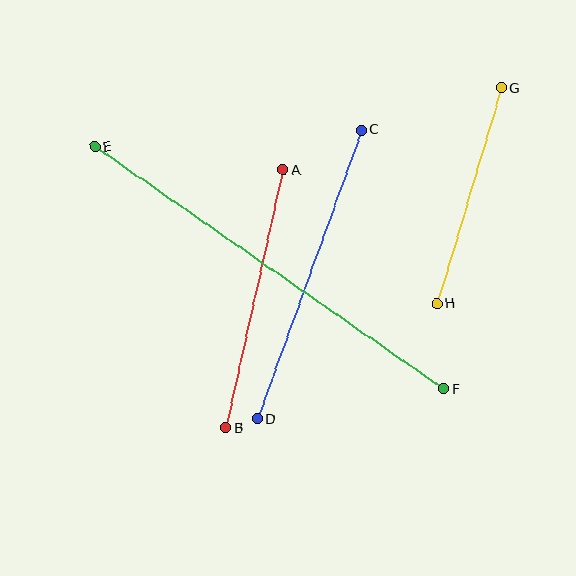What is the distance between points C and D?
The distance is approximately 307 pixels.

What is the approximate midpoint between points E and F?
The midpoint is at approximately (269, 268) pixels.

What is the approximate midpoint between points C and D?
The midpoint is at approximately (309, 274) pixels.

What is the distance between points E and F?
The distance is approximately 425 pixels.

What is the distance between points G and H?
The distance is approximately 225 pixels.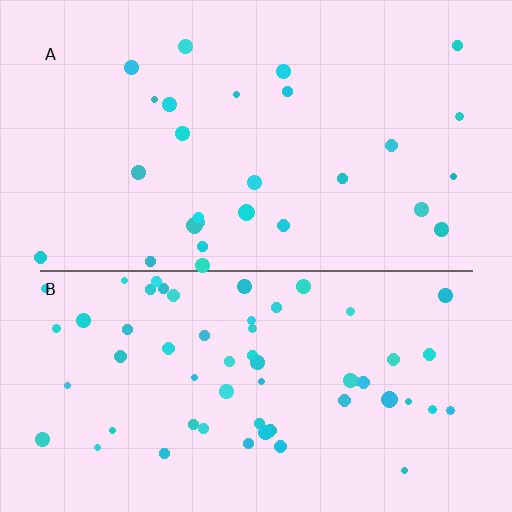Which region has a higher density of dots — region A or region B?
B (the bottom).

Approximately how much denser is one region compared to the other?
Approximately 2.1× — region B over region A.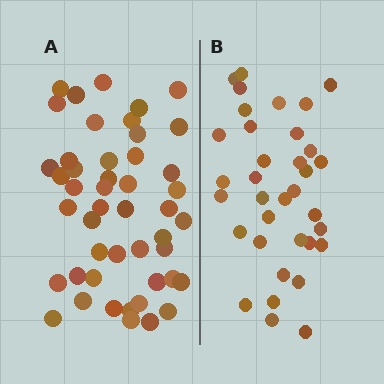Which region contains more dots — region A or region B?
Region A (the left region) has more dots.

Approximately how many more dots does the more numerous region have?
Region A has roughly 12 or so more dots than region B.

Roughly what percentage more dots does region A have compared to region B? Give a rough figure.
About 35% more.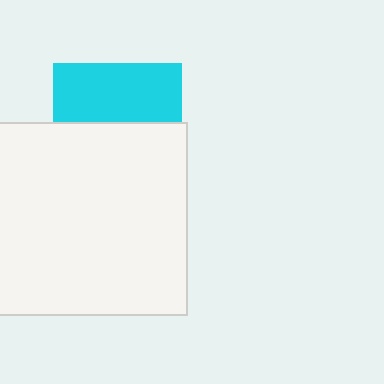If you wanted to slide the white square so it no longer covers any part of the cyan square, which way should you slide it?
Slide it down — that is the most direct way to separate the two shapes.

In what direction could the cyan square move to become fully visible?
The cyan square could move up. That would shift it out from behind the white square entirely.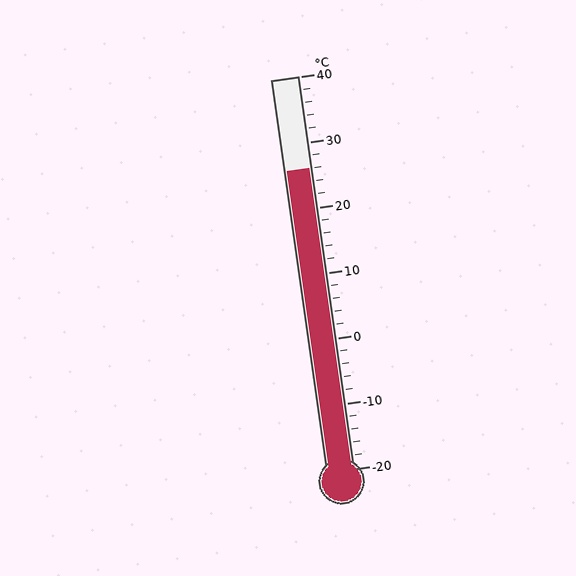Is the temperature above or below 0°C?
The temperature is above 0°C.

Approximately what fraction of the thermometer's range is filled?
The thermometer is filled to approximately 75% of its range.